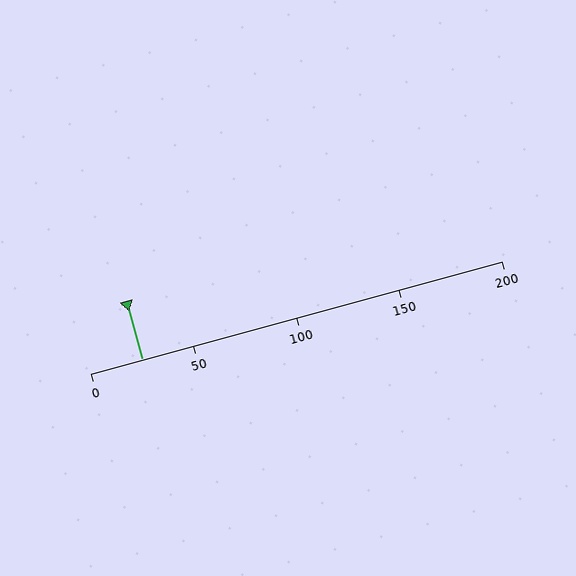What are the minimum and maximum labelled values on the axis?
The axis runs from 0 to 200.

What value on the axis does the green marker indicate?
The marker indicates approximately 25.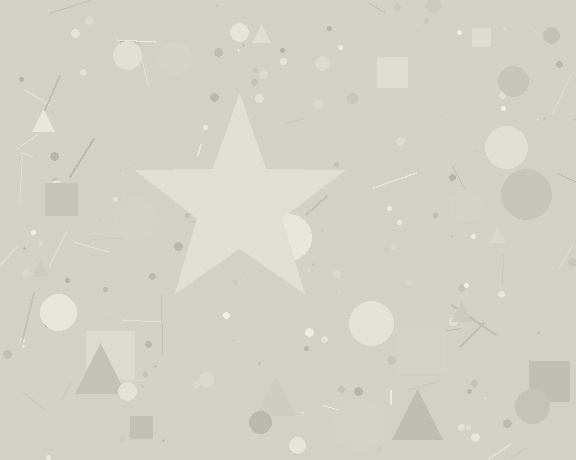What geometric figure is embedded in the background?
A star is embedded in the background.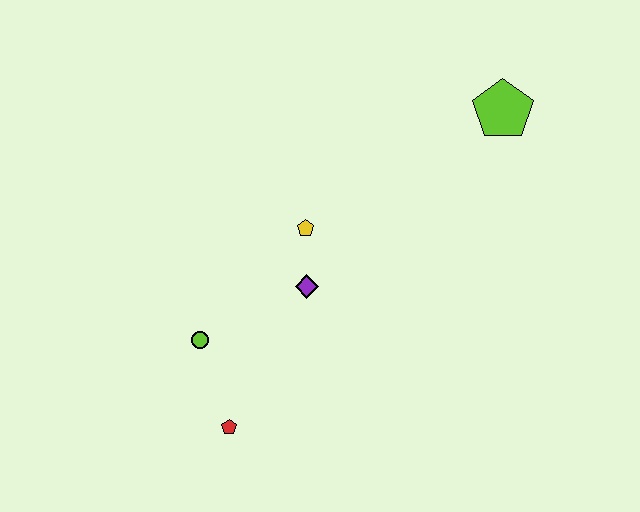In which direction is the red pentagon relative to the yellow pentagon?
The red pentagon is below the yellow pentagon.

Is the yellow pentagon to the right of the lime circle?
Yes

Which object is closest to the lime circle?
The red pentagon is closest to the lime circle.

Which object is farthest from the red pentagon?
The lime pentagon is farthest from the red pentagon.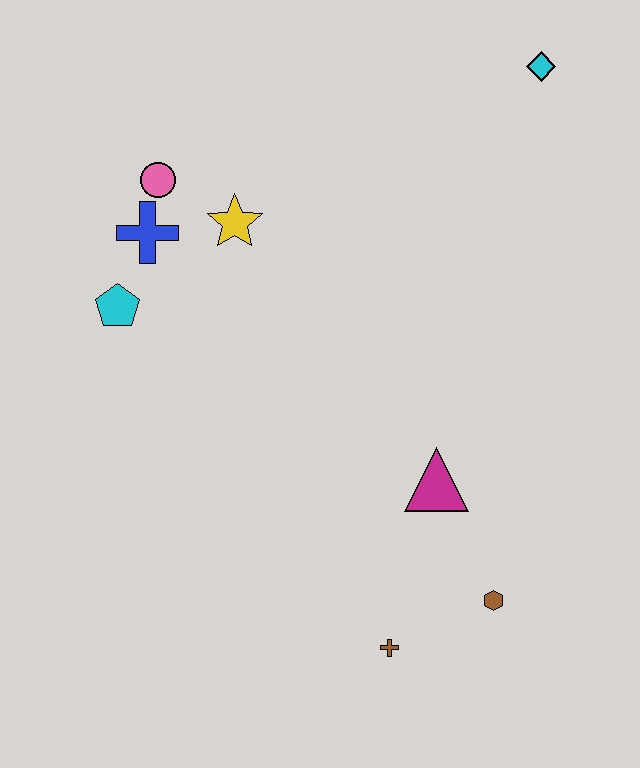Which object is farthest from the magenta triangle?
The cyan diamond is farthest from the magenta triangle.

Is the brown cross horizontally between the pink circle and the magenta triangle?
Yes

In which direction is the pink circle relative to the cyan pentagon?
The pink circle is above the cyan pentagon.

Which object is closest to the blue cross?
The pink circle is closest to the blue cross.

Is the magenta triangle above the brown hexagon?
Yes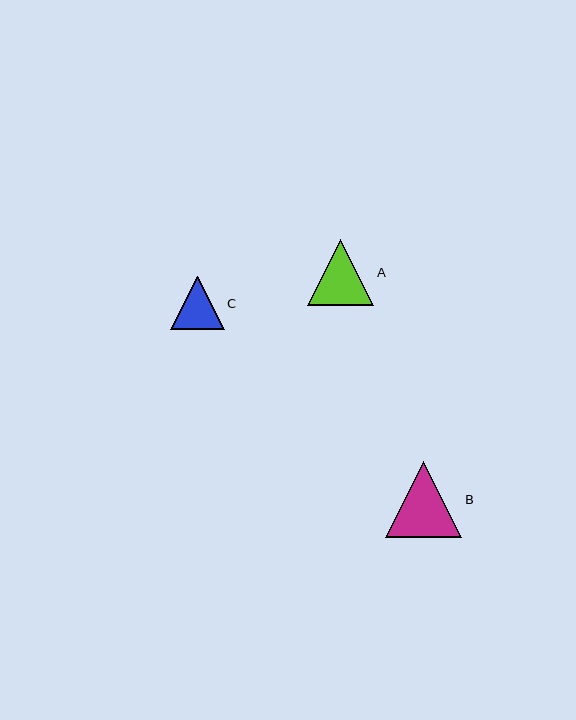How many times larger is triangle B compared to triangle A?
Triangle B is approximately 1.1 times the size of triangle A.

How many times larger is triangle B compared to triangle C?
Triangle B is approximately 1.4 times the size of triangle C.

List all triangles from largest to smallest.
From largest to smallest: B, A, C.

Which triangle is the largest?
Triangle B is the largest with a size of approximately 76 pixels.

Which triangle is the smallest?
Triangle C is the smallest with a size of approximately 54 pixels.